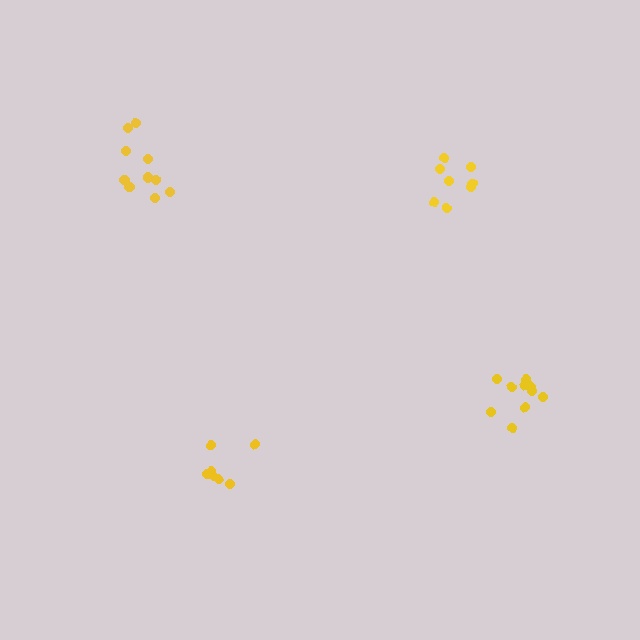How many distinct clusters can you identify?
There are 4 distinct clusters.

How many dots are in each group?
Group 1: 10 dots, Group 2: 7 dots, Group 3: 11 dots, Group 4: 8 dots (36 total).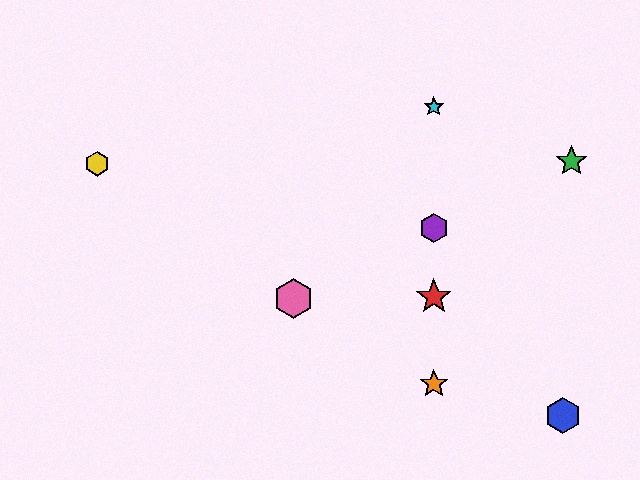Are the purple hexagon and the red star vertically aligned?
Yes, both are at x≈434.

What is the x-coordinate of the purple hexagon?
The purple hexagon is at x≈434.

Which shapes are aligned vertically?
The red star, the purple hexagon, the orange star, the cyan star are aligned vertically.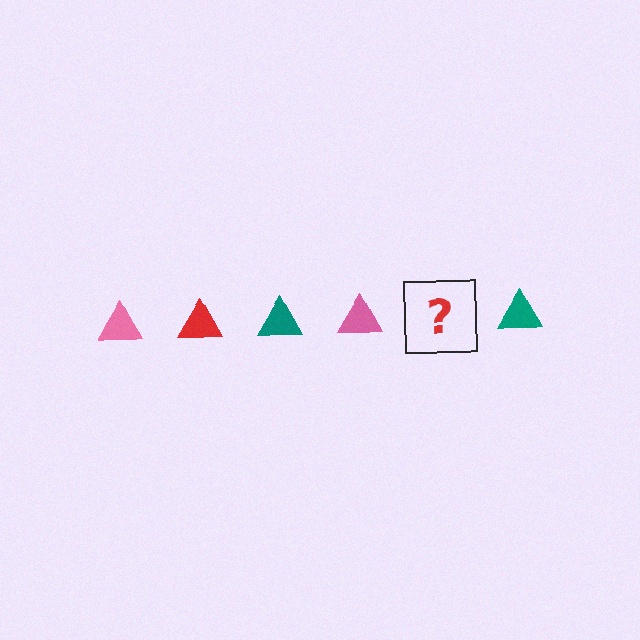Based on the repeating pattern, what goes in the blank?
The blank should be a red triangle.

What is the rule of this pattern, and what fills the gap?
The rule is that the pattern cycles through pink, red, teal triangles. The gap should be filled with a red triangle.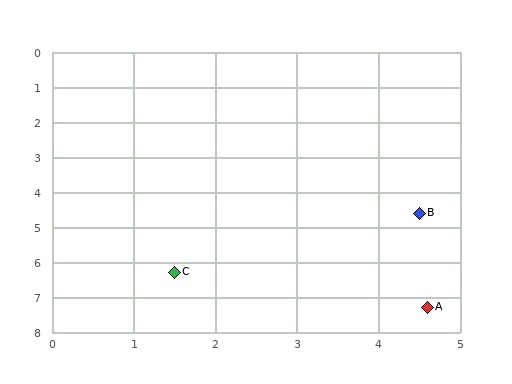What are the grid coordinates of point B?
Point B is at approximately (4.5, 4.6).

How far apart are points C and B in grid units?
Points C and B are about 3.4 grid units apart.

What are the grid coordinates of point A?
Point A is at approximately (4.6, 7.3).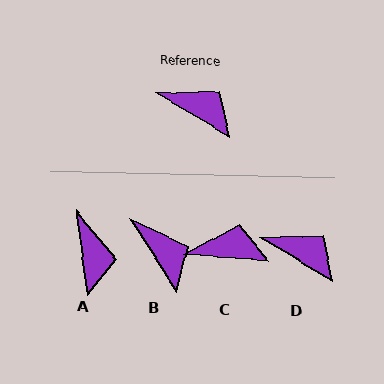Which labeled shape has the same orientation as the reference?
D.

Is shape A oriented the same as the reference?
No, it is off by about 52 degrees.